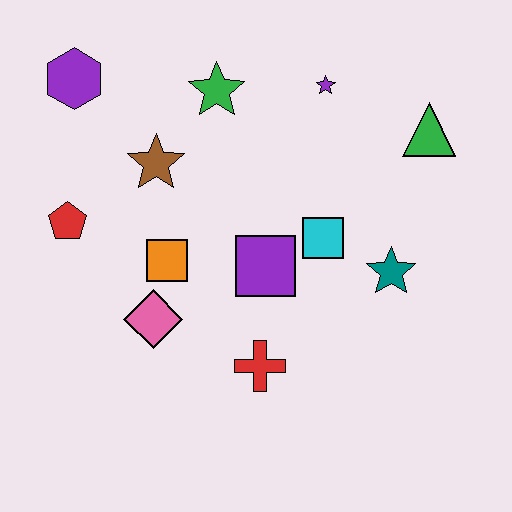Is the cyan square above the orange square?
Yes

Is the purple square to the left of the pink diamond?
No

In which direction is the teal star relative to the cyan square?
The teal star is to the right of the cyan square.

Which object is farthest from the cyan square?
The purple hexagon is farthest from the cyan square.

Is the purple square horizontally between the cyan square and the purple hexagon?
Yes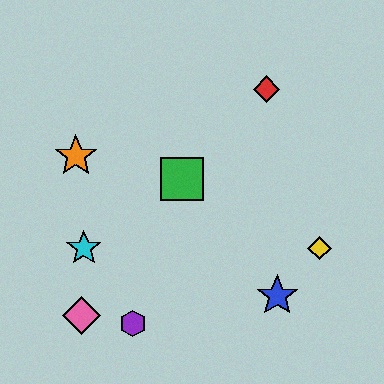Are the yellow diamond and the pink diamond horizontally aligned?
No, the yellow diamond is at y≈248 and the pink diamond is at y≈315.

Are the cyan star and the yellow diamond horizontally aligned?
Yes, both are at y≈248.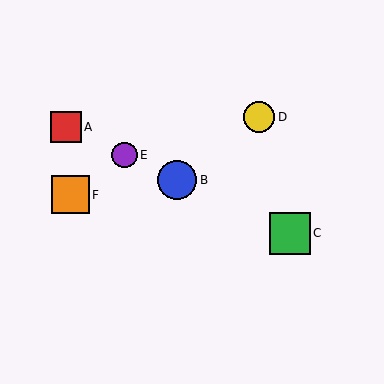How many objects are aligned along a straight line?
4 objects (A, B, C, E) are aligned along a straight line.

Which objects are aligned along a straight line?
Objects A, B, C, E are aligned along a straight line.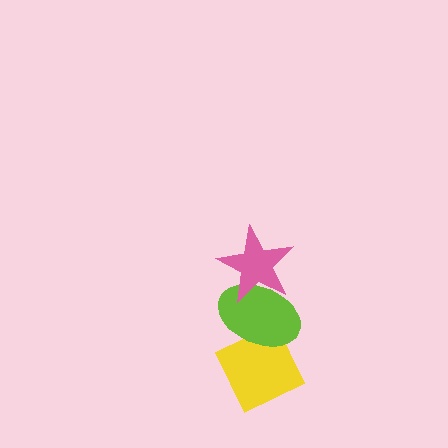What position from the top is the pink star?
The pink star is 1st from the top.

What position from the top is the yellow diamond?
The yellow diamond is 3rd from the top.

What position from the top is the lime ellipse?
The lime ellipse is 2nd from the top.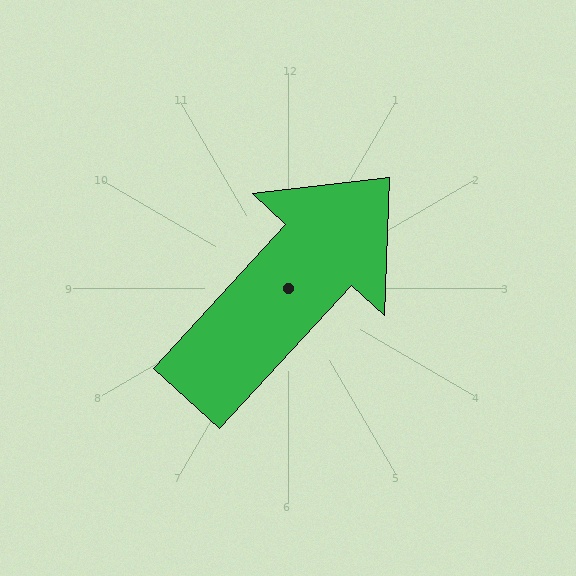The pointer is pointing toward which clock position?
Roughly 1 o'clock.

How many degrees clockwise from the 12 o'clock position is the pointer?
Approximately 43 degrees.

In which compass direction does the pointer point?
Northeast.